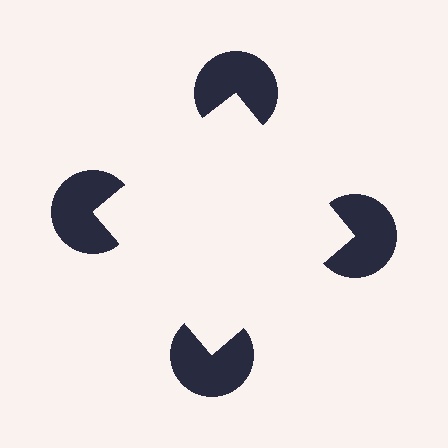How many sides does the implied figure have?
4 sides.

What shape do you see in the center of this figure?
An illusory square — its edges are inferred from the aligned wedge cuts in the pac-man discs, not physically drawn.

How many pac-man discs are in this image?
There are 4 — one at each vertex of the illusory square.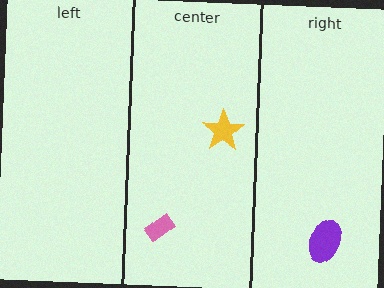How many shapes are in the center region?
2.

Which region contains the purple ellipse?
The right region.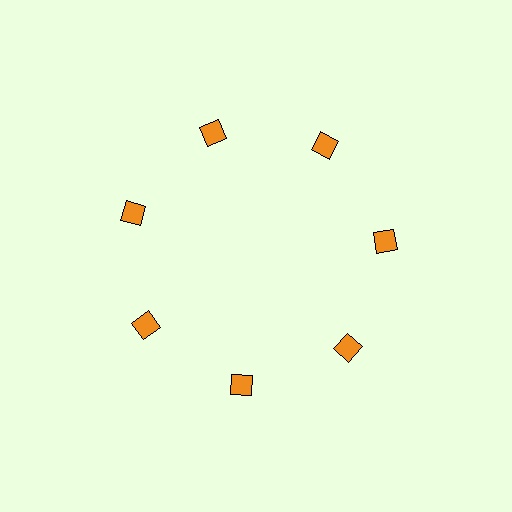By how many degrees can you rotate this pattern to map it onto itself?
The pattern maps onto itself every 51 degrees of rotation.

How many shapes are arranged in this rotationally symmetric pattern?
There are 7 shapes, arranged in 7 groups of 1.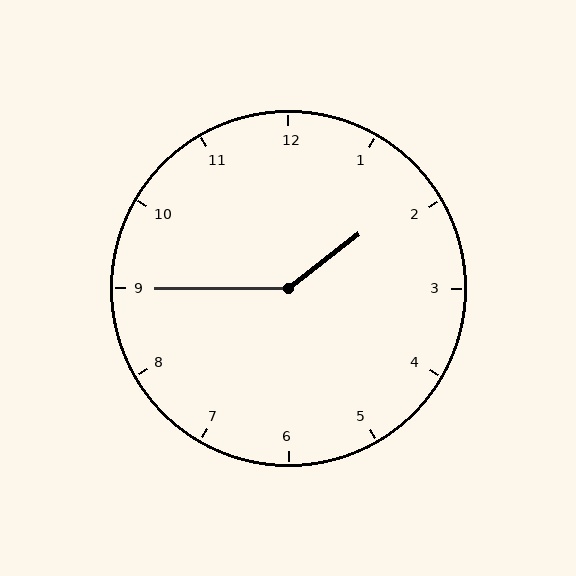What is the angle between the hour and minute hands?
Approximately 142 degrees.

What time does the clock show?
1:45.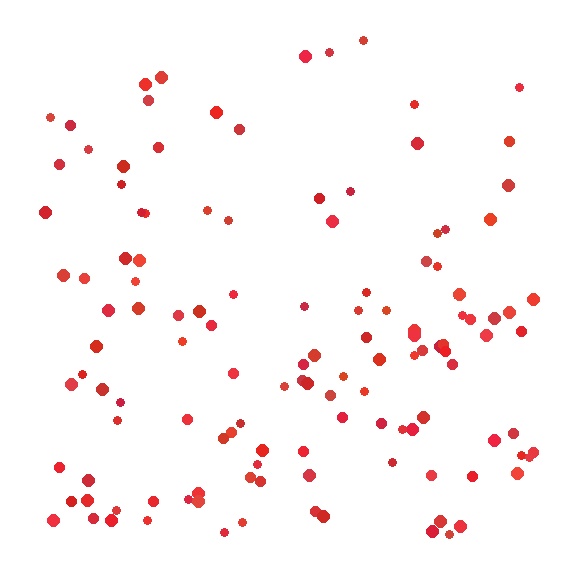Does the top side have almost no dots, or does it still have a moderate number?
Still a moderate number, just noticeably fewer than the bottom.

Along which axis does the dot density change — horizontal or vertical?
Vertical.